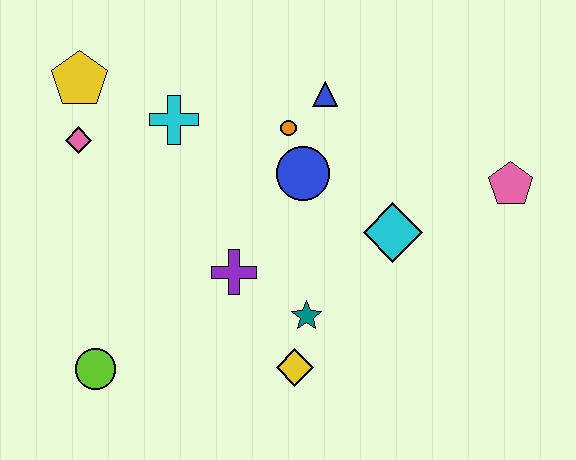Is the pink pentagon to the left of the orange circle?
No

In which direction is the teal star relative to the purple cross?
The teal star is to the right of the purple cross.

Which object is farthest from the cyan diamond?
The yellow pentagon is farthest from the cyan diamond.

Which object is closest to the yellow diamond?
The teal star is closest to the yellow diamond.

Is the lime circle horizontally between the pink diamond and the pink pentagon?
Yes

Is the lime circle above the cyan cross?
No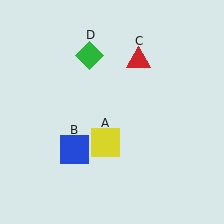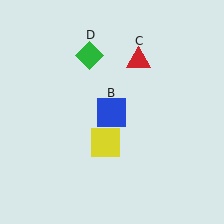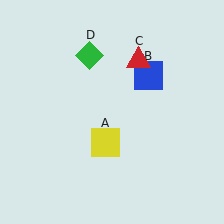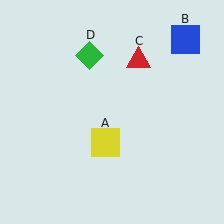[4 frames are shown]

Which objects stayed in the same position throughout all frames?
Yellow square (object A) and red triangle (object C) and green diamond (object D) remained stationary.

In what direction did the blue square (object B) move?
The blue square (object B) moved up and to the right.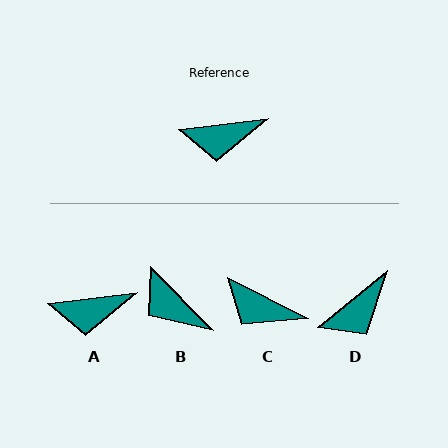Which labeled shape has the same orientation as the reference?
A.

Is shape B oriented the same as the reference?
No, it is off by about 52 degrees.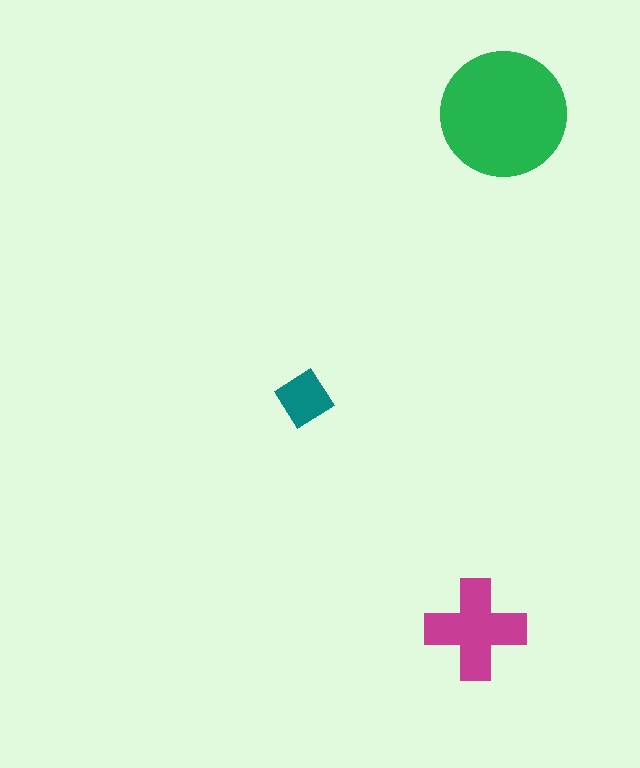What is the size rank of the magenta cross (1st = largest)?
2nd.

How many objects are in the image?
There are 3 objects in the image.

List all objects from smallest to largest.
The teal diamond, the magenta cross, the green circle.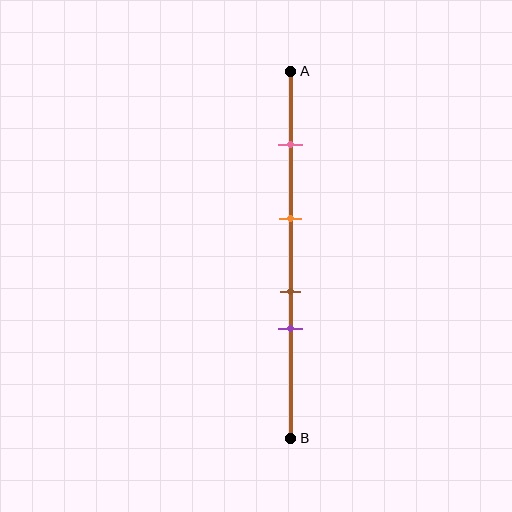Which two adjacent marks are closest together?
The brown and purple marks are the closest adjacent pair.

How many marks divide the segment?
There are 4 marks dividing the segment.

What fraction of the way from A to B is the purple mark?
The purple mark is approximately 70% (0.7) of the way from A to B.